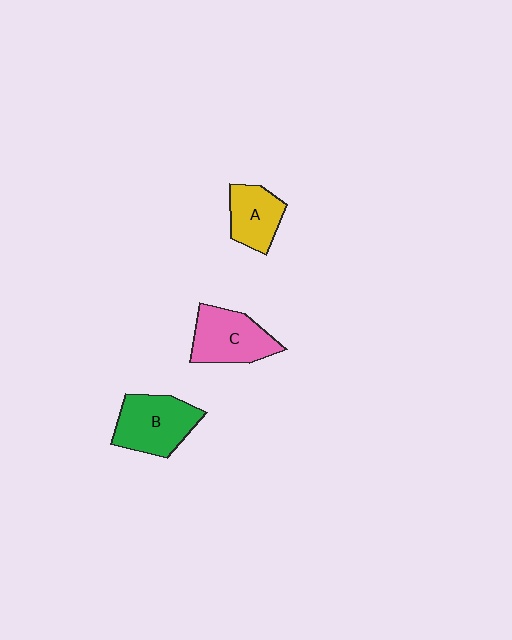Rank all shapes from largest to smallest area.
From largest to smallest: B (green), C (pink), A (yellow).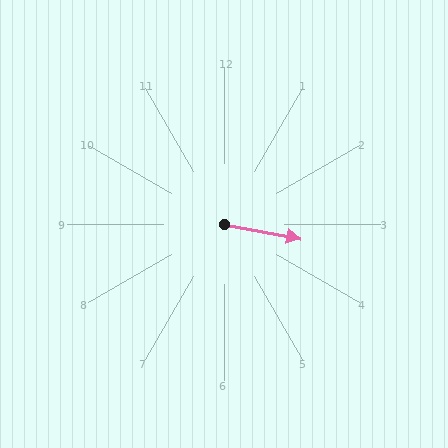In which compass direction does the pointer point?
East.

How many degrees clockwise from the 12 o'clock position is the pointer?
Approximately 101 degrees.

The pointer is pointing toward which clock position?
Roughly 3 o'clock.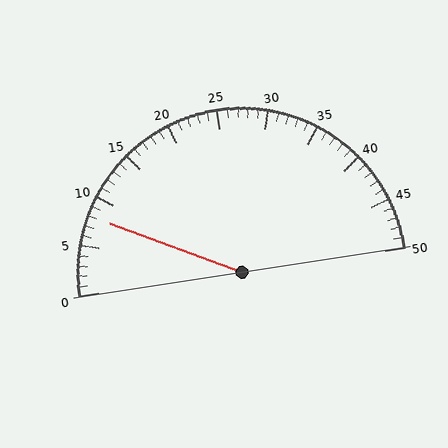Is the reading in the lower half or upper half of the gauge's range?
The reading is in the lower half of the range (0 to 50).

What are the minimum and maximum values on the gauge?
The gauge ranges from 0 to 50.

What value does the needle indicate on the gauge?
The needle indicates approximately 8.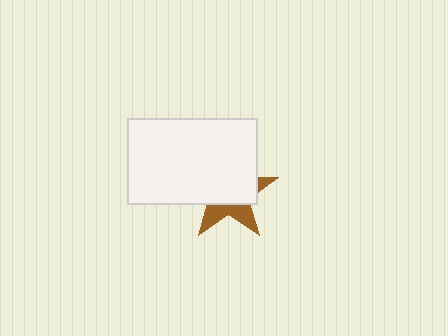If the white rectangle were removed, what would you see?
You would see the complete brown star.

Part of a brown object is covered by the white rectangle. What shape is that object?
It is a star.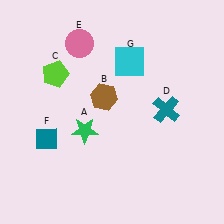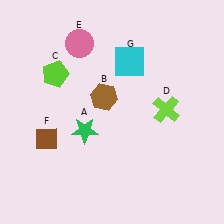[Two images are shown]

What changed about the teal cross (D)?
In Image 1, D is teal. In Image 2, it changed to lime.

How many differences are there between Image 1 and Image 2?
There are 2 differences between the two images.